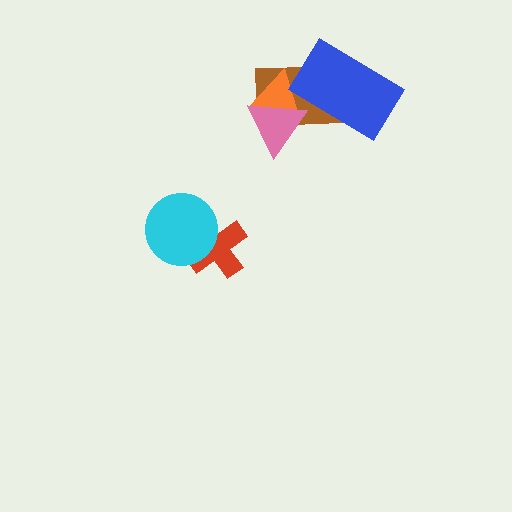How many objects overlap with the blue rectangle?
2 objects overlap with the blue rectangle.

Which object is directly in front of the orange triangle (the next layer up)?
The blue rectangle is directly in front of the orange triangle.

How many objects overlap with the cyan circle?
1 object overlaps with the cyan circle.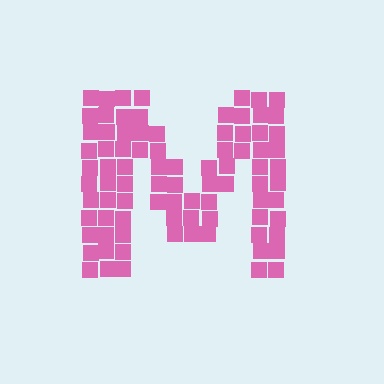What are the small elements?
The small elements are squares.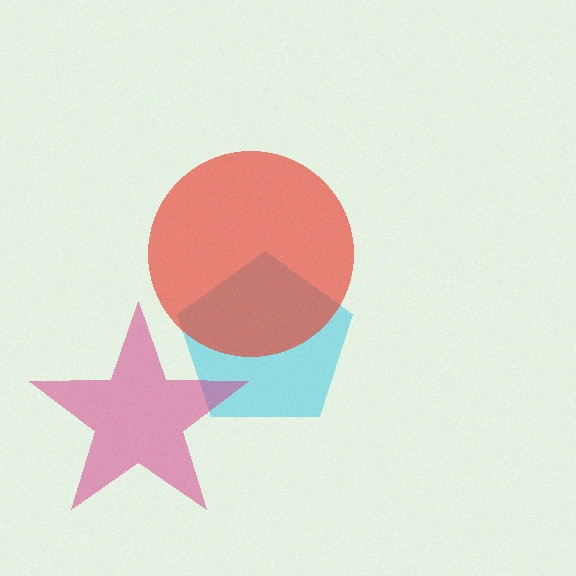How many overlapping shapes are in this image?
There are 3 overlapping shapes in the image.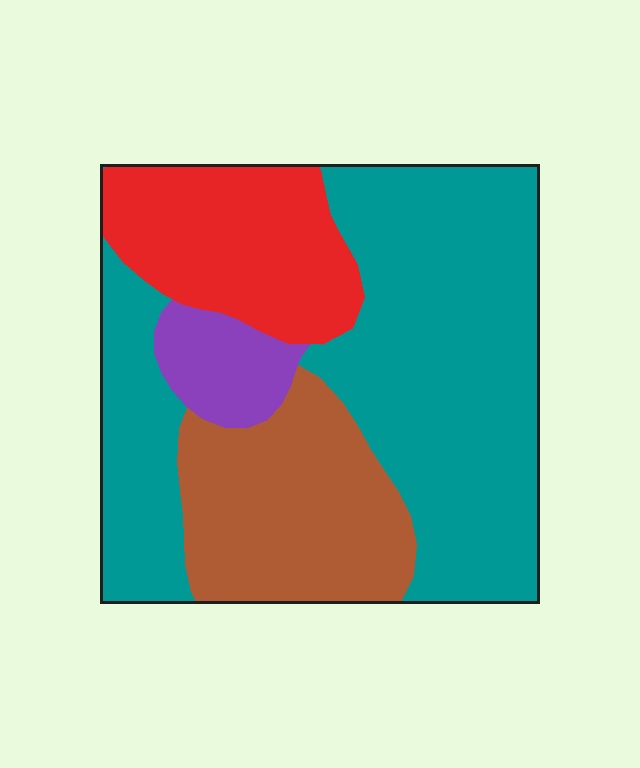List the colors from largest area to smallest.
From largest to smallest: teal, brown, red, purple.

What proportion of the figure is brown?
Brown covers roughly 20% of the figure.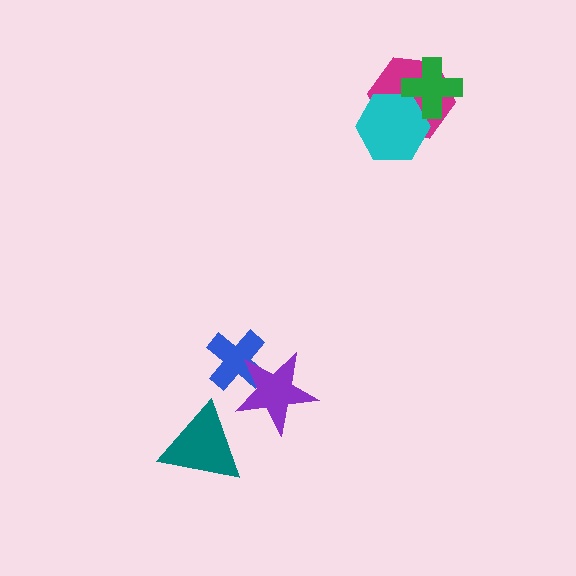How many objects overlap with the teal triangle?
0 objects overlap with the teal triangle.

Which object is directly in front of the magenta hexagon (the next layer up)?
The cyan hexagon is directly in front of the magenta hexagon.